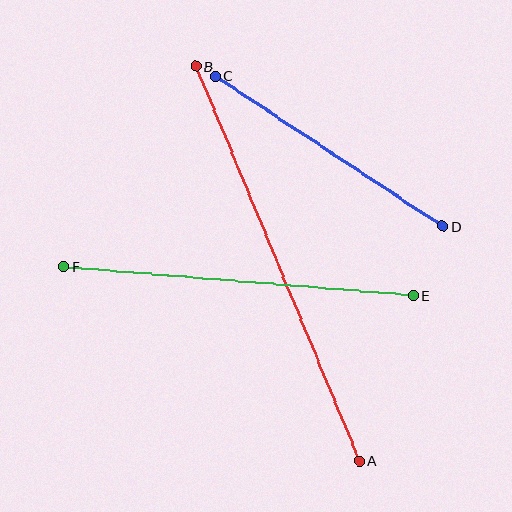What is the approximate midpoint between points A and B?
The midpoint is at approximately (278, 264) pixels.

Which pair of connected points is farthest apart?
Points A and B are farthest apart.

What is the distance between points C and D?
The distance is approximately 272 pixels.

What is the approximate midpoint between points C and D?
The midpoint is at approximately (329, 151) pixels.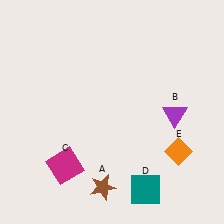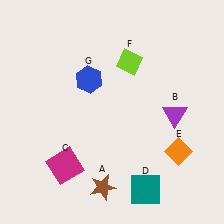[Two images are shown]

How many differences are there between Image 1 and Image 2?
There are 2 differences between the two images.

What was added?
A lime diamond (F), a blue hexagon (G) were added in Image 2.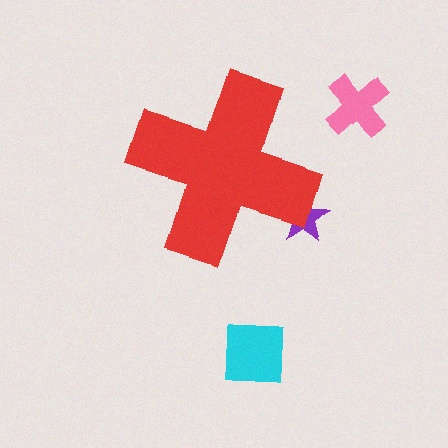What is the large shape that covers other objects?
A red cross.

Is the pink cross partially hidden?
No, the pink cross is fully visible.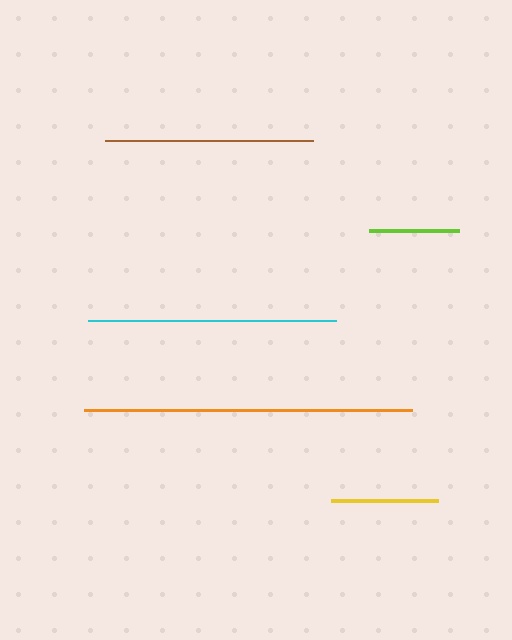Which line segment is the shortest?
The lime line is the shortest at approximately 90 pixels.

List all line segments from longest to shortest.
From longest to shortest: orange, cyan, brown, yellow, lime.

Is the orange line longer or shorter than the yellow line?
The orange line is longer than the yellow line.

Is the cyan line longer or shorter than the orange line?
The orange line is longer than the cyan line.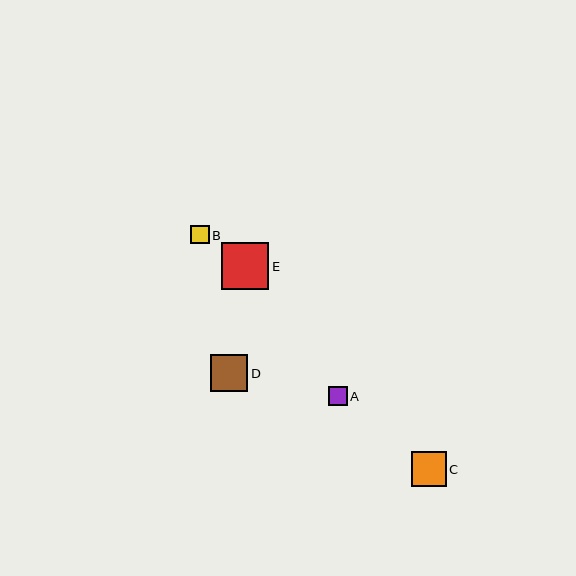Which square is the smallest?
Square B is the smallest with a size of approximately 18 pixels.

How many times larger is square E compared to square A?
Square E is approximately 2.5 times the size of square A.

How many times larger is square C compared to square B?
Square C is approximately 1.9 times the size of square B.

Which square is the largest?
Square E is the largest with a size of approximately 47 pixels.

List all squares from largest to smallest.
From largest to smallest: E, D, C, A, B.